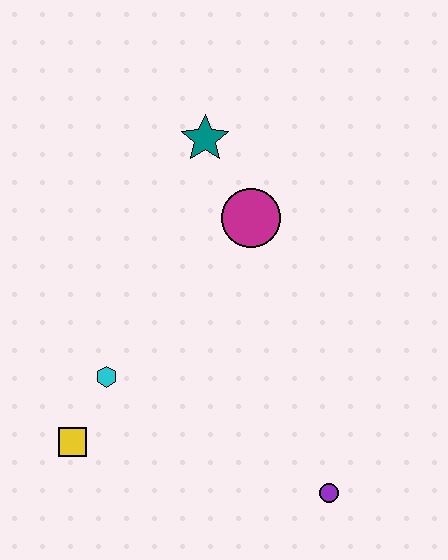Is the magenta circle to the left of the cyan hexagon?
No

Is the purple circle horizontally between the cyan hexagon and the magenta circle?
No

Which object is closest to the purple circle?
The cyan hexagon is closest to the purple circle.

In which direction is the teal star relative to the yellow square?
The teal star is above the yellow square.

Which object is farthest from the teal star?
The purple circle is farthest from the teal star.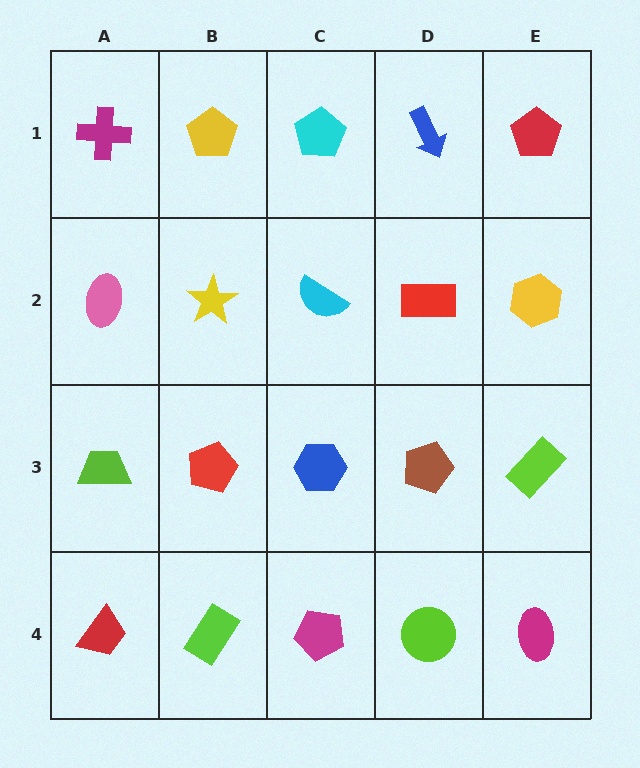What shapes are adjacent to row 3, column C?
A cyan semicircle (row 2, column C), a magenta pentagon (row 4, column C), a red pentagon (row 3, column B), a brown pentagon (row 3, column D).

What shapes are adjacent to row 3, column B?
A yellow star (row 2, column B), a lime rectangle (row 4, column B), a lime trapezoid (row 3, column A), a blue hexagon (row 3, column C).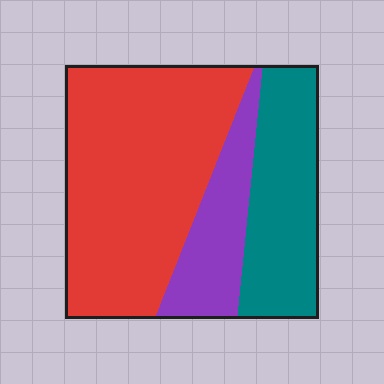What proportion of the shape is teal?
Teal takes up about one quarter (1/4) of the shape.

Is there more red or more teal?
Red.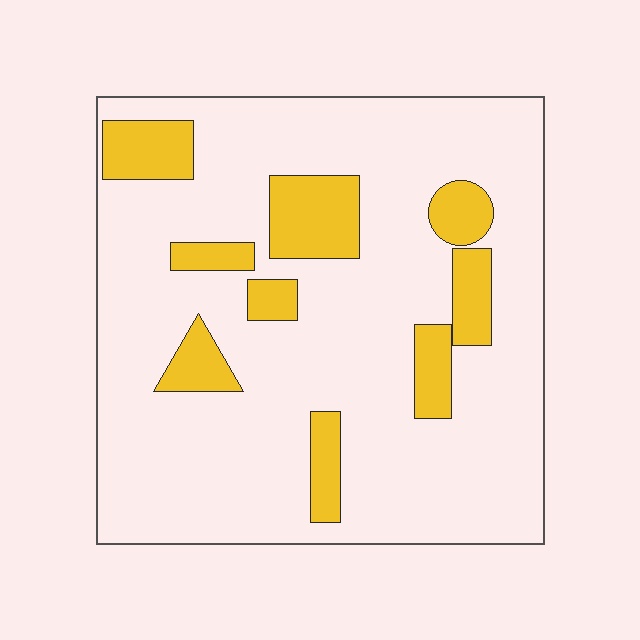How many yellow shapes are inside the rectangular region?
9.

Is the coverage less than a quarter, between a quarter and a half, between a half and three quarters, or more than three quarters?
Less than a quarter.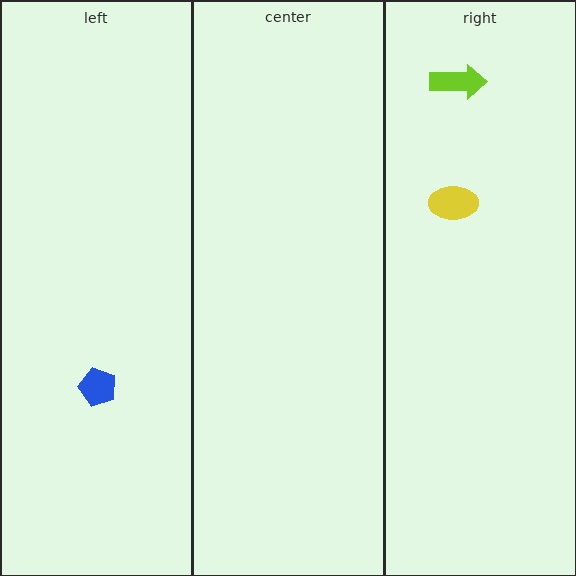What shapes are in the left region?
The blue pentagon.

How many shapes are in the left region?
1.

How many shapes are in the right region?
2.